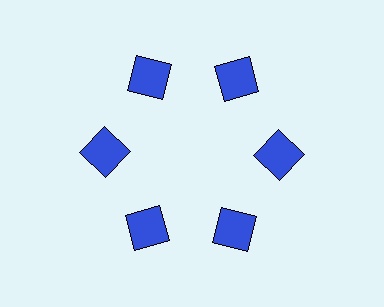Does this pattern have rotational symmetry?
Yes, this pattern has 6-fold rotational symmetry. It looks the same after rotating 60 degrees around the center.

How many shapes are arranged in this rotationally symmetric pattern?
There are 6 shapes, arranged in 6 groups of 1.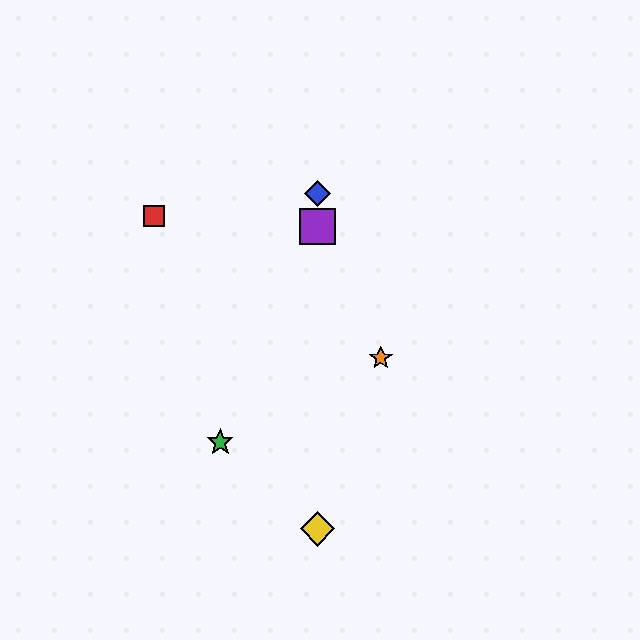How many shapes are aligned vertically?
3 shapes (the blue diamond, the yellow diamond, the purple square) are aligned vertically.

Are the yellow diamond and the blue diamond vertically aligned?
Yes, both are at x≈318.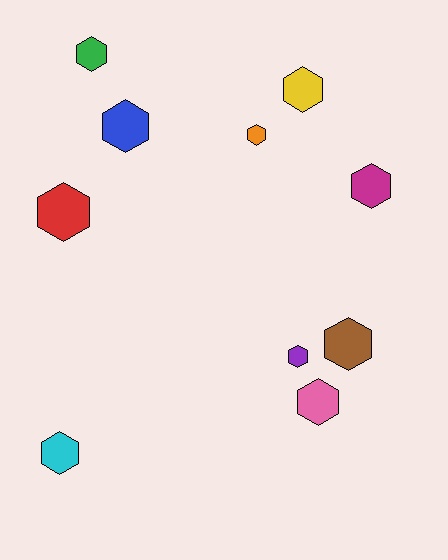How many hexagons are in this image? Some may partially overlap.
There are 10 hexagons.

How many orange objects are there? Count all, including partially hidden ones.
There is 1 orange object.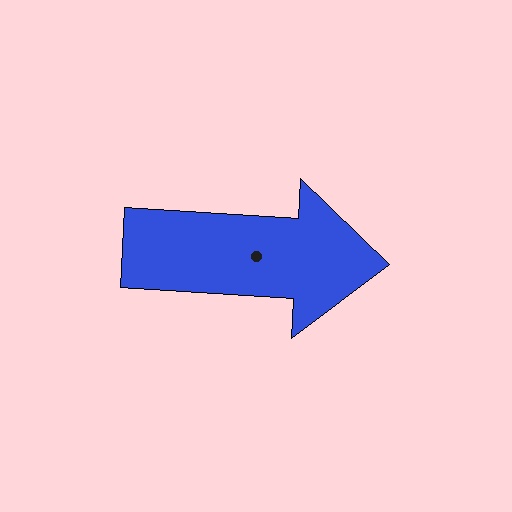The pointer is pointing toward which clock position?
Roughly 3 o'clock.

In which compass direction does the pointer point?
East.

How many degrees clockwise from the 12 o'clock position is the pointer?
Approximately 93 degrees.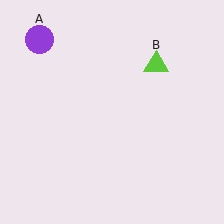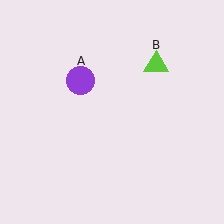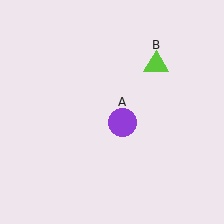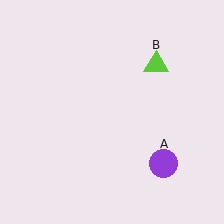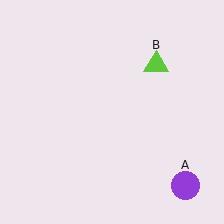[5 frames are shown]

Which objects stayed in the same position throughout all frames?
Lime triangle (object B) remained stationary.